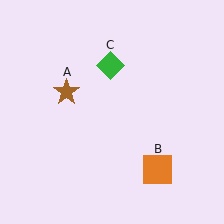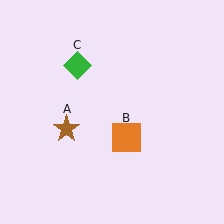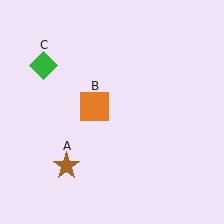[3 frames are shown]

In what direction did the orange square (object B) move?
The orange square (object B) moved up and to the left.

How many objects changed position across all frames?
3 objects changed position: brown star (object A), orange square (object B), green diamond (object C).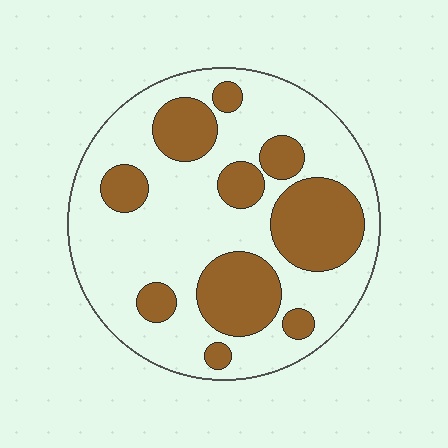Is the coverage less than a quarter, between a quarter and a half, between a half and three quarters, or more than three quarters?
Between a quarter and a half.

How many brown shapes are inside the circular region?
10.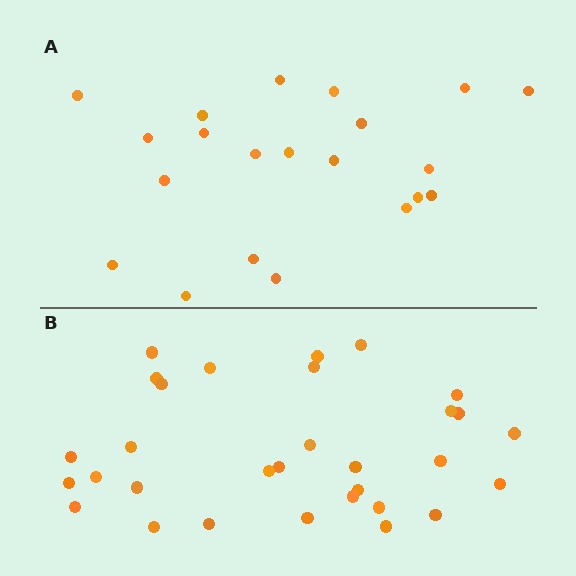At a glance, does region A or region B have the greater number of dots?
Region B (the bottom region) has more dots.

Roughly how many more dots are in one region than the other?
Region B has roughly 10 or so more dots than region A.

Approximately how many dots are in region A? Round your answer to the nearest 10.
About 20 dots. (The exact count is 21, which rounds to 20.)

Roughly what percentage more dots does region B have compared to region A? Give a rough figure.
About 50% more.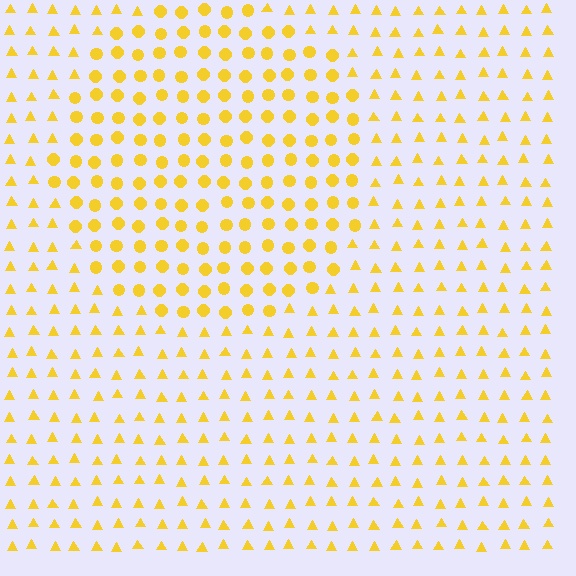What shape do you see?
I see a circle.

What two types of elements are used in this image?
The image uses circles inside the circle region and triangles outside it.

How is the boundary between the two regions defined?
The boundary is defined by a change in element shape: circles inside vs. triangles outside. All elements share the same color and spacing.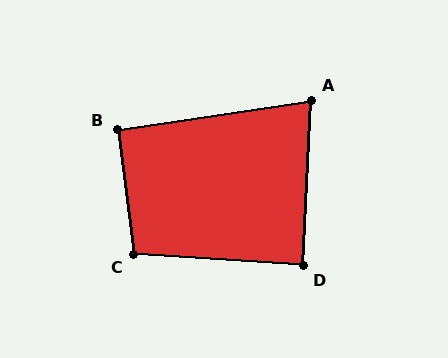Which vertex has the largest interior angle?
C, at approximately 101 degrees.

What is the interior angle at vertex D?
Approximately 89 degrees (approximately right).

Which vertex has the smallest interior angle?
A, at approximately 79 degrees.